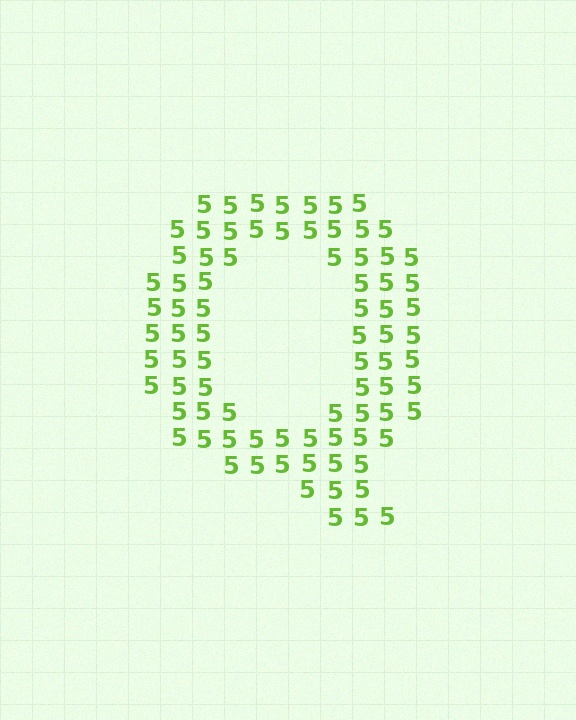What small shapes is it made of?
It is made of small digit 5's.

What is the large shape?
The large shape is the letter Q.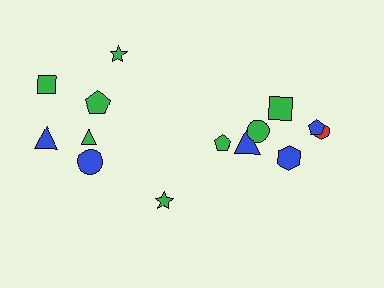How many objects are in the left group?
There are 6 objects.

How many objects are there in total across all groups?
There are 14 objects.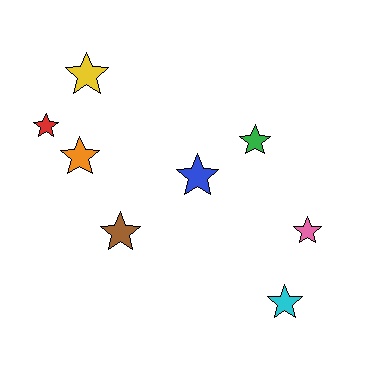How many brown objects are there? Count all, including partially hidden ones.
There is 1 brown object.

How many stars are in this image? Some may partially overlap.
There are 8 stars.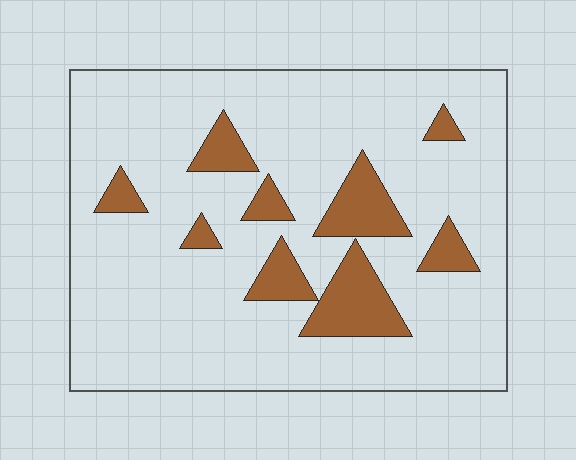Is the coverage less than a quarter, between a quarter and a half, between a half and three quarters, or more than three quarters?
Less than a quarter.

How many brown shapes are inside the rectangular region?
9.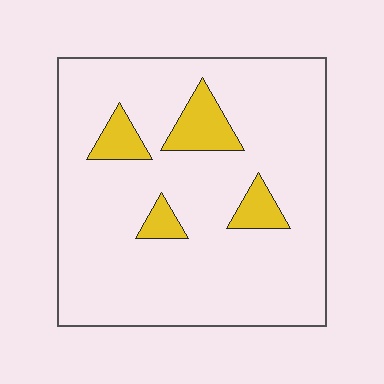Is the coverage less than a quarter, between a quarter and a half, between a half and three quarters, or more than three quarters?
Less than a quarter.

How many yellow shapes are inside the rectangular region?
4.